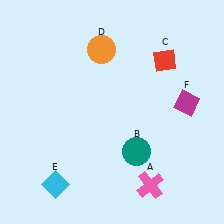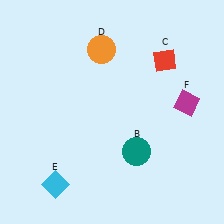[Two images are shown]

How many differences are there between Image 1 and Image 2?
There is 1 difference between the two images.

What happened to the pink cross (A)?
The pink cross (A) was removed in Image 2. It was in the bottom-right area of Image 1.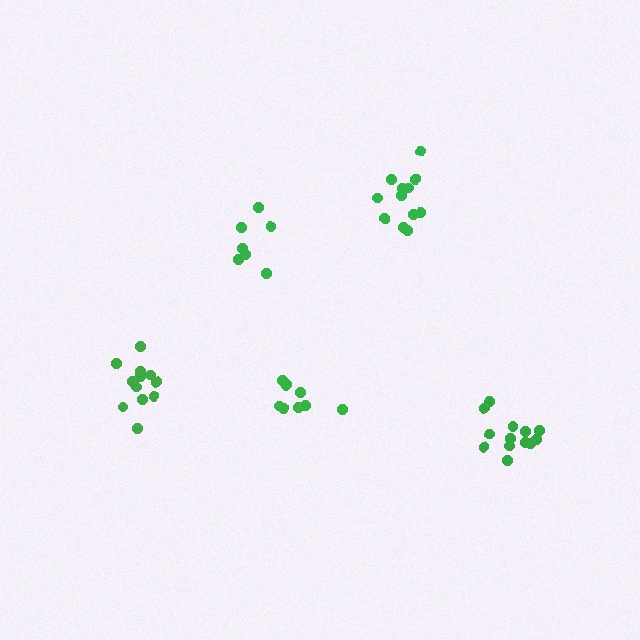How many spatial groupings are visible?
There are 5 spatial groupings.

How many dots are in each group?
Group 1: 8 dots, Group 2: 12 dots, Group 3: 12 dots, Group 4: 7 dots, Group 5: 13 dots (52 total).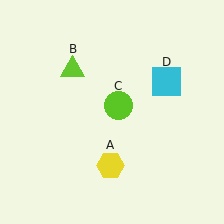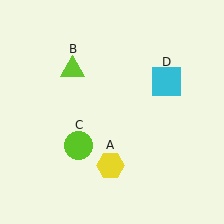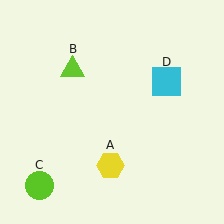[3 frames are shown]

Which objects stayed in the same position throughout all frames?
Yellow hexagon (object A) and lime triangle (object B) and cyan square (object D) remained stationary.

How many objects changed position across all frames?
1 object changed position: lime circle (object C).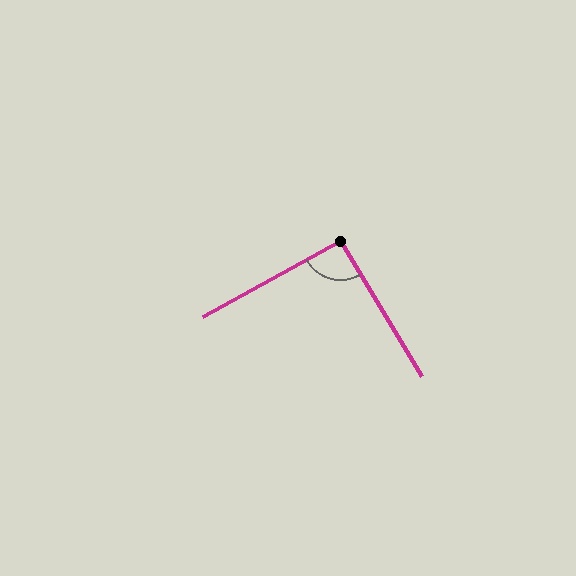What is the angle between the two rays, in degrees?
Approximately 92 degrees.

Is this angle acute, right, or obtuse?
It is approximately a right angle.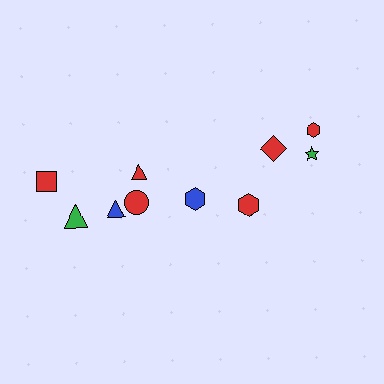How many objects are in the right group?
There are 4 objects.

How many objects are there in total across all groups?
There are 10 objects.